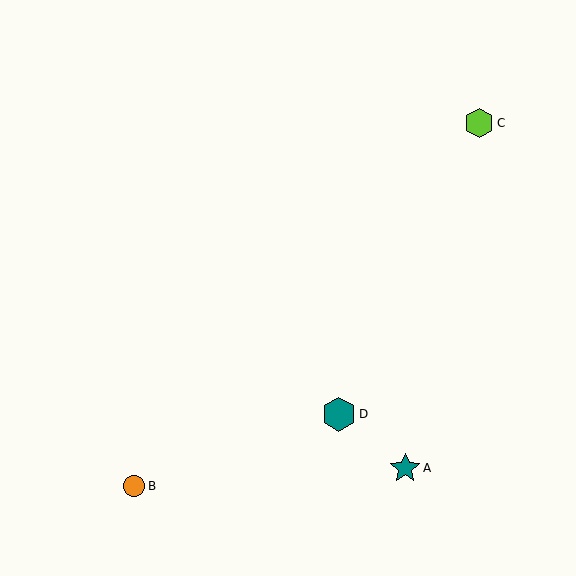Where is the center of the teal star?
The center of the teal star is at (405, 468).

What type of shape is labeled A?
Shape A is a teal star.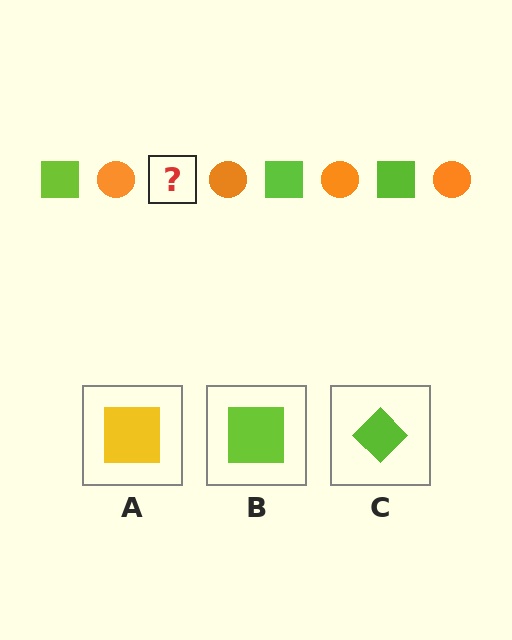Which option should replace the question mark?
Option B.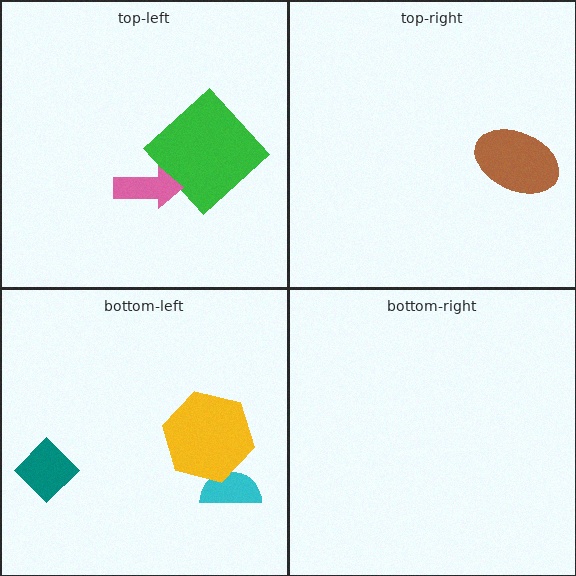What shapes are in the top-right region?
The brown ellipse.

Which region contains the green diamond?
The top-left region.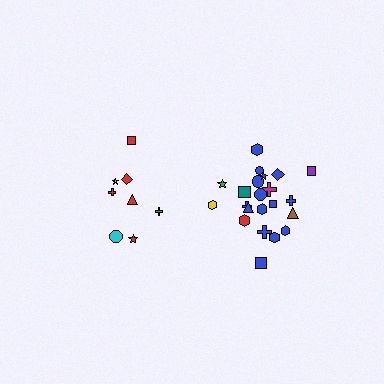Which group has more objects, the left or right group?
The right group.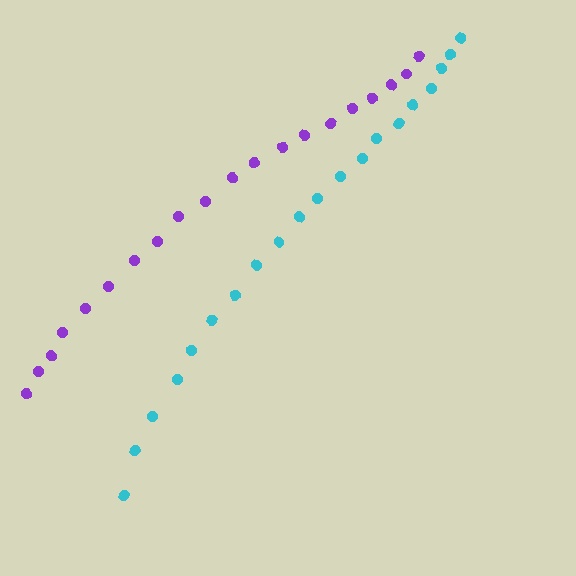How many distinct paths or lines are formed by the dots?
There are 2 distinct paths.